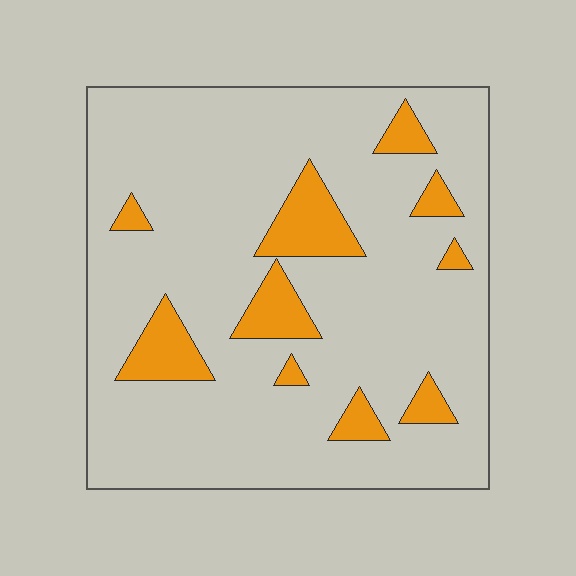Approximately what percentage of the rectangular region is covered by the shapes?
Approximately 15%.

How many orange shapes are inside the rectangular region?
10.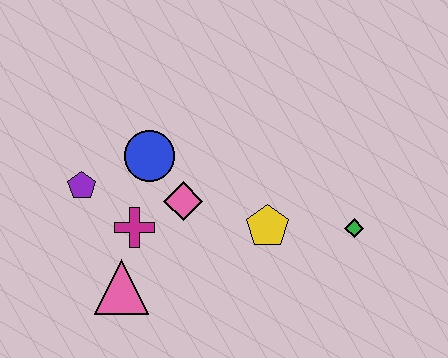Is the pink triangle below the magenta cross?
Yes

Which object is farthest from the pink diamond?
The green diamond is farthest from the pink diamond.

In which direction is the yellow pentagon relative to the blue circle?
The yellow pentagon is to the right of the blue circle.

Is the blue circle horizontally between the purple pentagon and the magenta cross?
No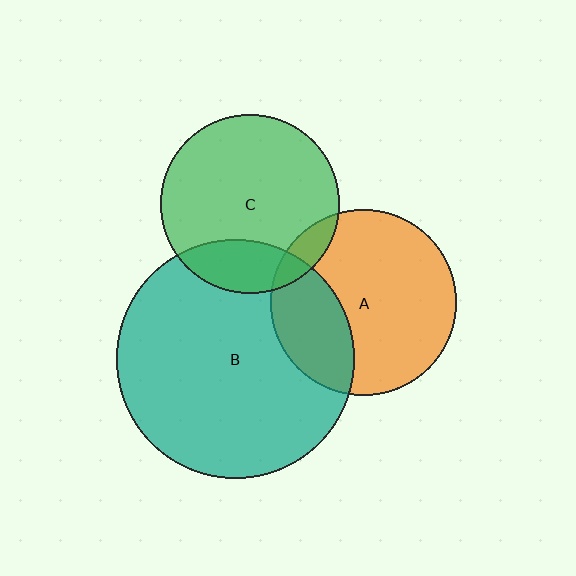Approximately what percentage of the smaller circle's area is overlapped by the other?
Approximately 10%.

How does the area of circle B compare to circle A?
Approximately 1.6 times.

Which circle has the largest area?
Circle B (teal).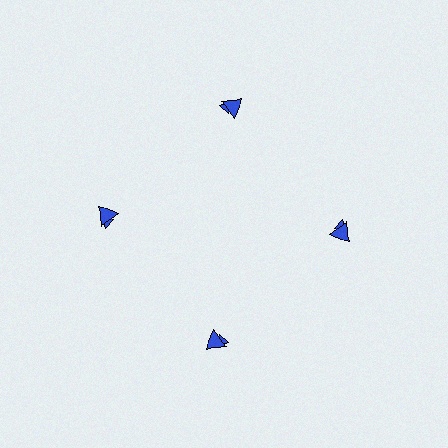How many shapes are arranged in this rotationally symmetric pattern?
There are 8 shapes, arranged in 4 groups of 2.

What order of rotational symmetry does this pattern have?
This pattern has 4-fold rotational symmetry.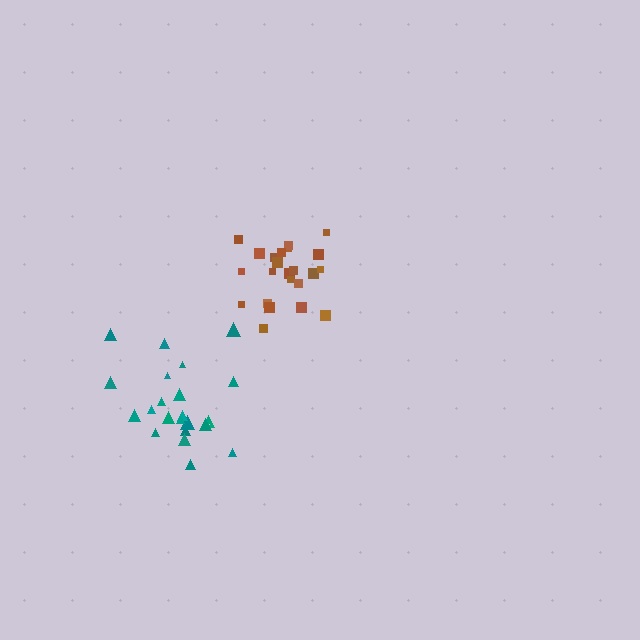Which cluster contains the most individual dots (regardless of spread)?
Brown (23).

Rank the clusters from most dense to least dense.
brown, teal.